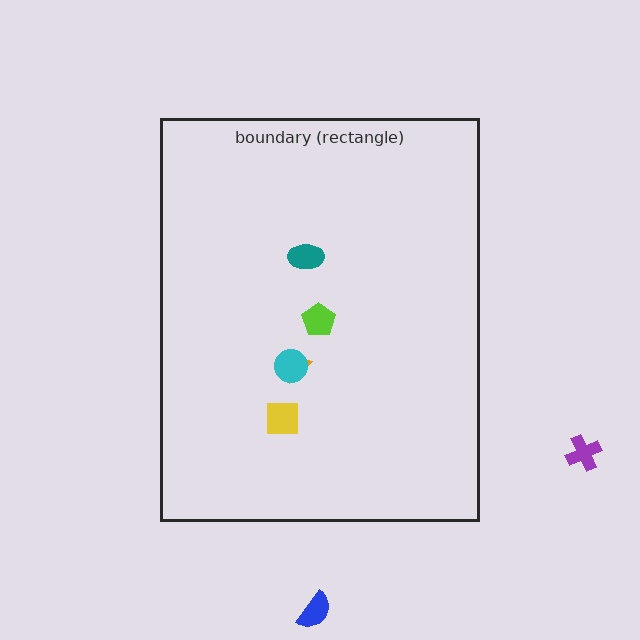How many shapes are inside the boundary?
5 inside, 2 outside.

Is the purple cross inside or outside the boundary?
Outside.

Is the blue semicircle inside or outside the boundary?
Outside.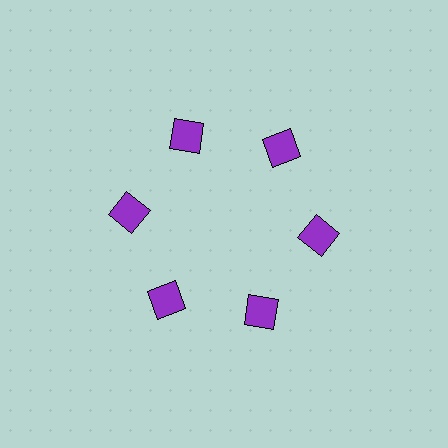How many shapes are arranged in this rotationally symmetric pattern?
There are 6 shapes, arranged in 6 groups of 1.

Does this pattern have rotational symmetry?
Yes, this pattern has 6-fold rotational symmetry. It looks the same after rotating 60 degrees around the center.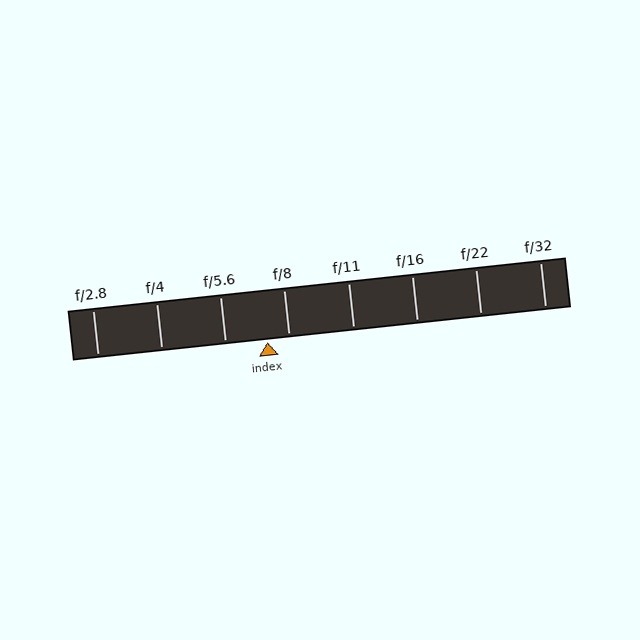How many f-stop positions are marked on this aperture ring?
There are 8 f-stop positions marked.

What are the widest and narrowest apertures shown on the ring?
The widest aperture shown is f/2.8 and the narrowest is f/32.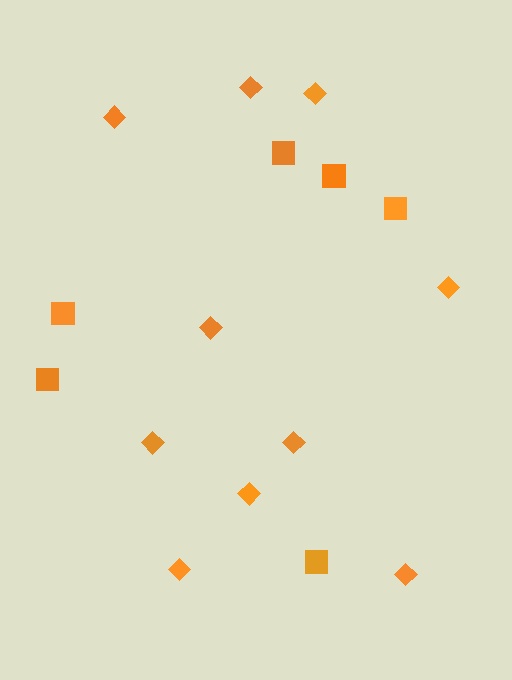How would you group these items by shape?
There are 2 groups: one group of squares (6) and one group of diamonds (10).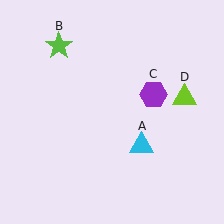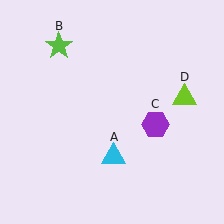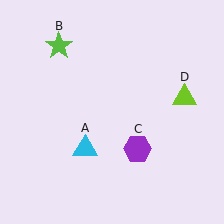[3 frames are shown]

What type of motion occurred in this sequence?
The cyan triangle (object A), purple hexagon (object C) rotated clockwise around the center of the scene.